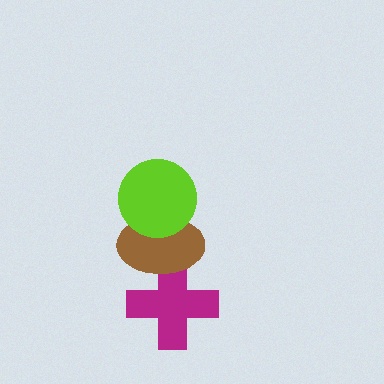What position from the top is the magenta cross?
The magenta cross is 3rd from the top.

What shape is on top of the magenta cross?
The brown ellipse is on top of the magenta cross.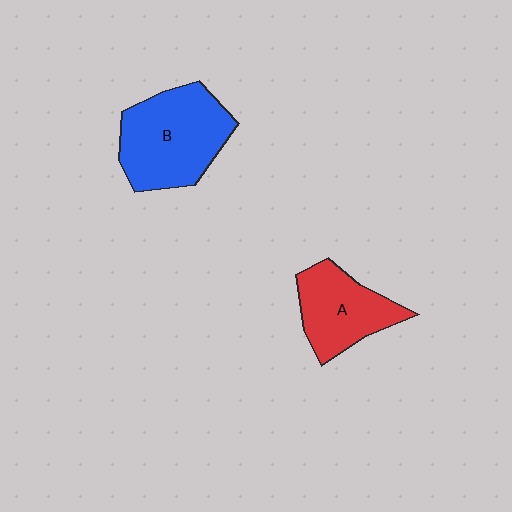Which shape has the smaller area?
Shape A (red).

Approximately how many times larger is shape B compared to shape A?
Approximately 1.4 times.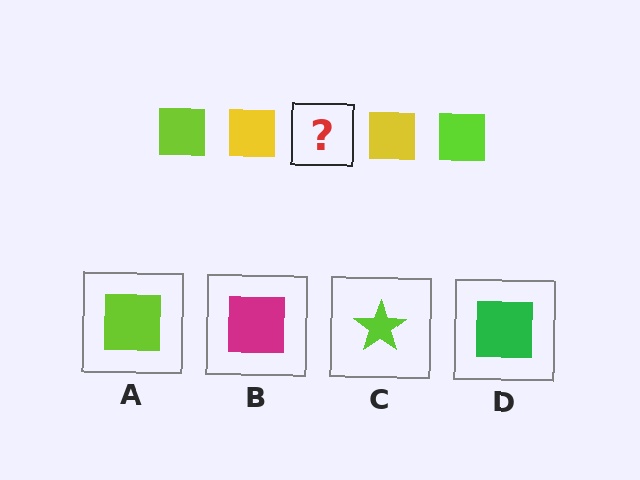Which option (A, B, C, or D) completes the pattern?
A.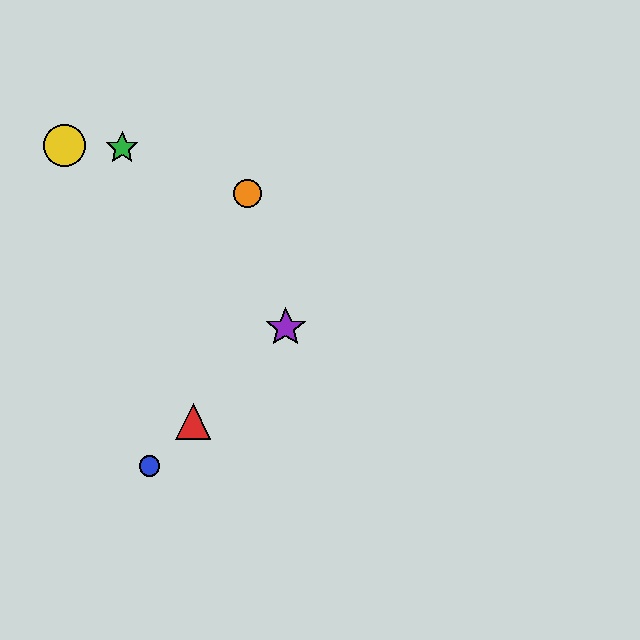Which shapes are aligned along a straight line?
The red triangle, the blue circle, the purple star are aligned along a straight line.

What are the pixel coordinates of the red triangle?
The red triangle is at (193, 422).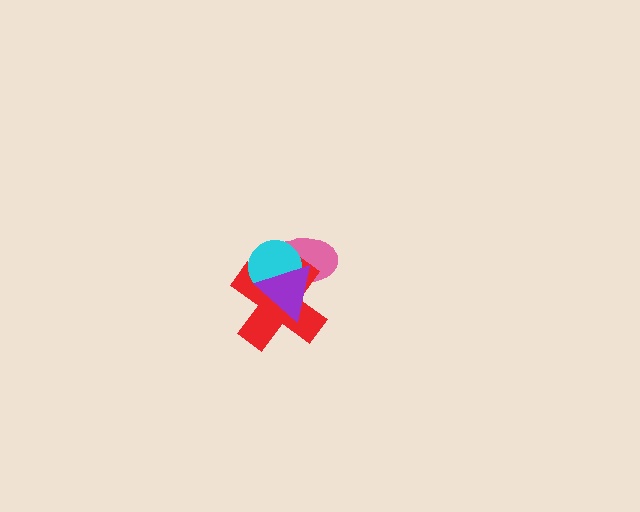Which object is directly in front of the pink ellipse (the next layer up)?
The red cross is directly in front of the pink ellipse.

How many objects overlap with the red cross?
3 objects overlap with the red cross.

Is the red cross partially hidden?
Yes, it is partially covered by another shape.